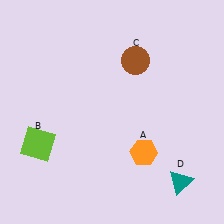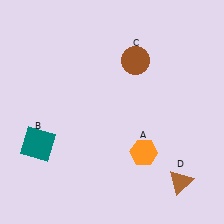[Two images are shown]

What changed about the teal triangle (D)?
In Image 1, D is teal. In Image 2, it changed to brown.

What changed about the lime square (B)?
In Image 1, B is lime. In Image 2, it changed to teal.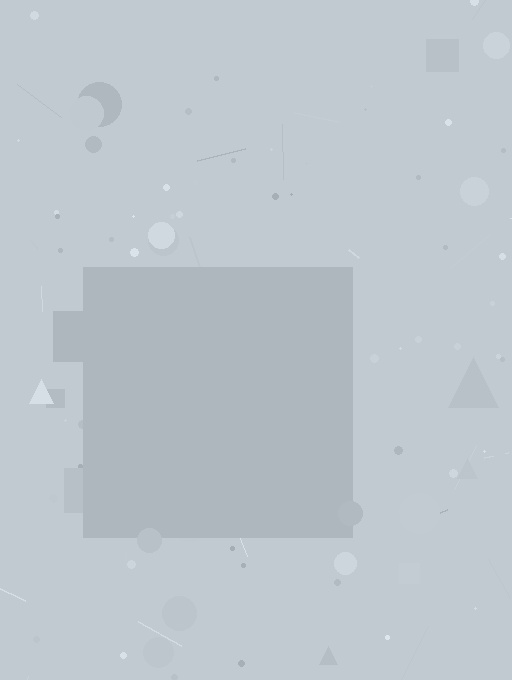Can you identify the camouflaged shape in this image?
The camouflaged shape is a square.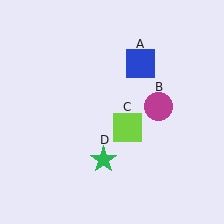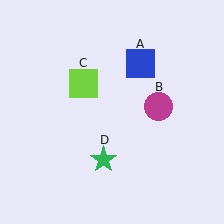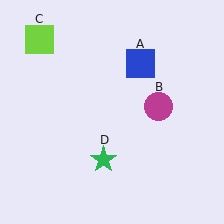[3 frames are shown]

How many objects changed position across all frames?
1 object changed position: lime square (object C).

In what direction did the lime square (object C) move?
The lime square (object C) moved up and to the left.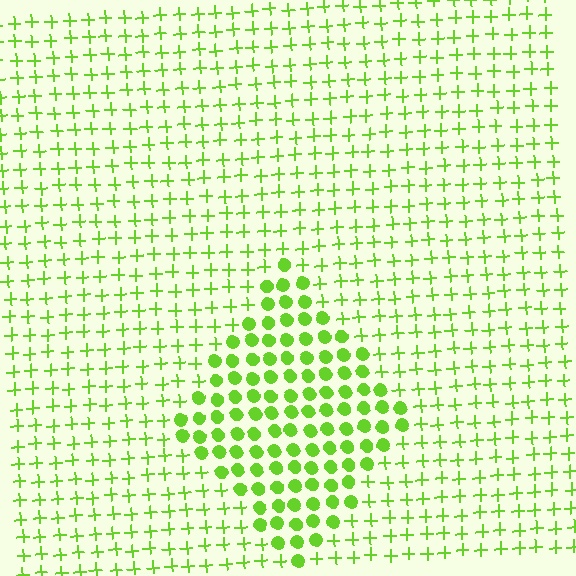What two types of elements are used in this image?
The image uses circles inside the diamond region and plus signs outside it.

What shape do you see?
I see a diamond.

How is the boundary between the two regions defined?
The boundary is defined by a change in element shape: circles inside vs. plus signs outside. All elements share the same color and spacing.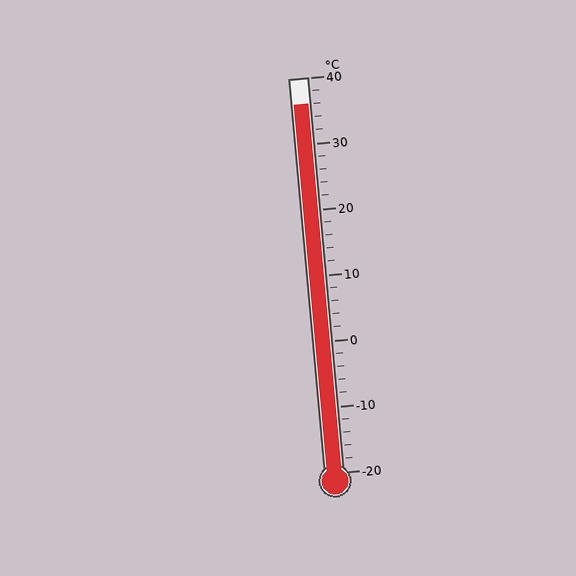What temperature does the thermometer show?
The thermometer shows approximately 36°C.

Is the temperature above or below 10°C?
The temperature is above 10°C.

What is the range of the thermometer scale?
The thermometer scale ranges from -20°C to 40°C.